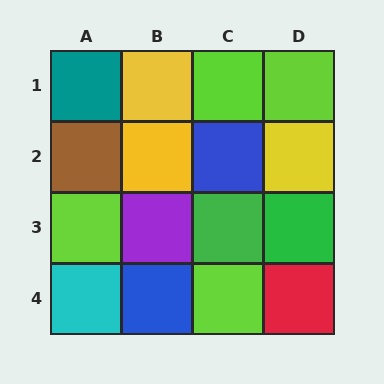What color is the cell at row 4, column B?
Blue.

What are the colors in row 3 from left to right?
Lime, purple, green, green.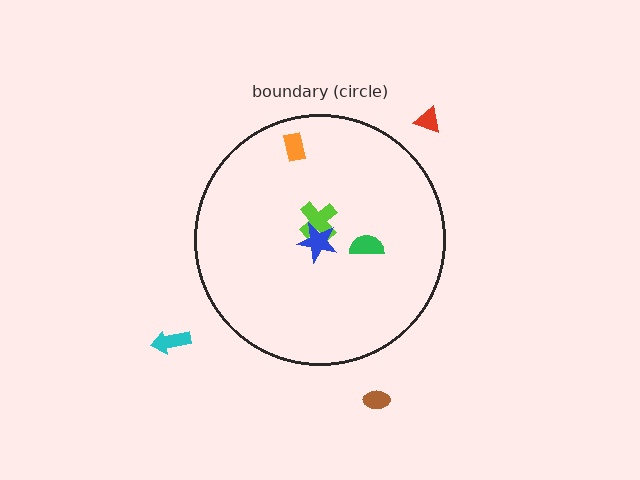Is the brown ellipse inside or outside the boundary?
Outside.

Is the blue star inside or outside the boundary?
Inside.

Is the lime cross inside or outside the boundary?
Inside.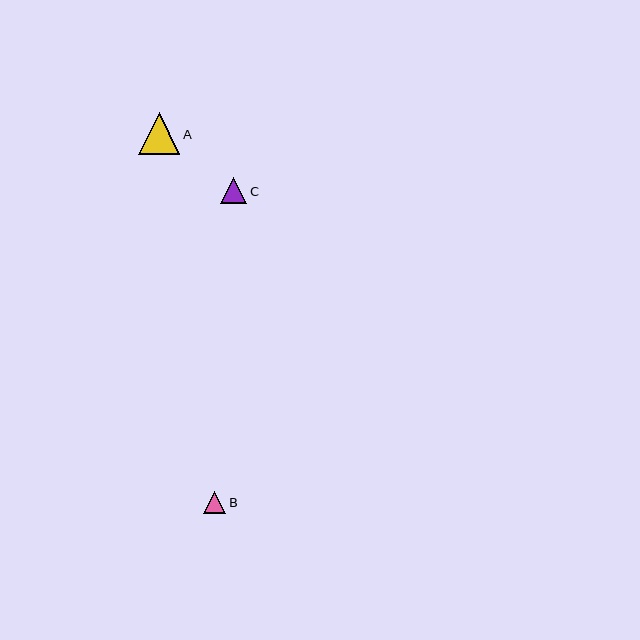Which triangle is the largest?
Triangle A is the largest with a size of approximately 42 pixels.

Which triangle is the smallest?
Triangle B is the smallest with a size of approximately 22 pixels.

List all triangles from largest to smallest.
From largest to smallest: A, C, B.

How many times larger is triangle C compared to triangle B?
Triangle C is approximately 1.2 times the size of triangle B.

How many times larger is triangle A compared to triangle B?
Triangle A is approximately 1.9 times the size of triangle B.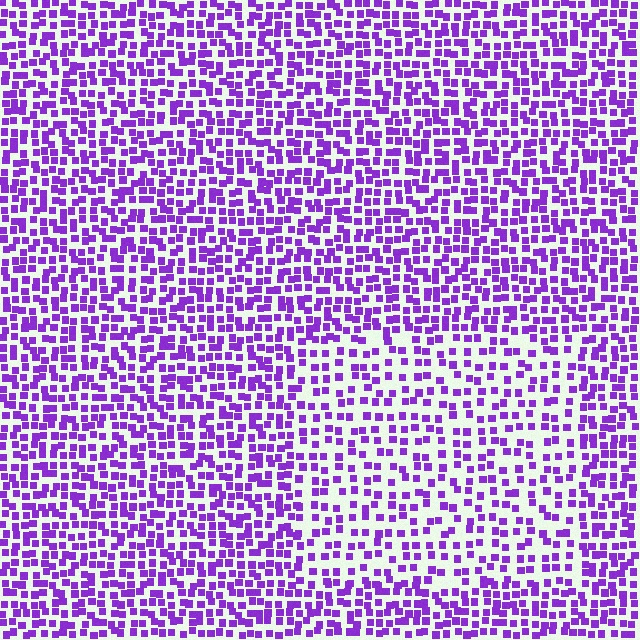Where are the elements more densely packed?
The elements are more densely packed outside the rectangle boundary.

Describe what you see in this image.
The image contains small purple elements arranged at two different densities. A rectangle-shaped region is visible where the elements are less densely packed than the surrounding area.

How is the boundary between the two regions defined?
The boundary is defined by a change in element density (approximately 1.7x ratio). All elements are the same color, size, and shape.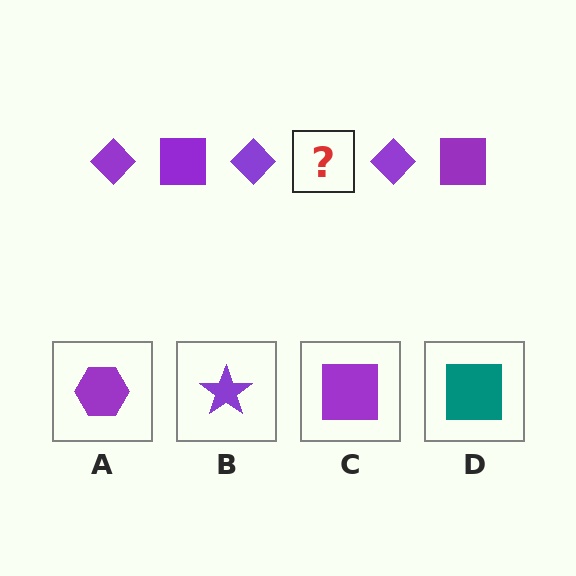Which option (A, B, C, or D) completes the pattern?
C.